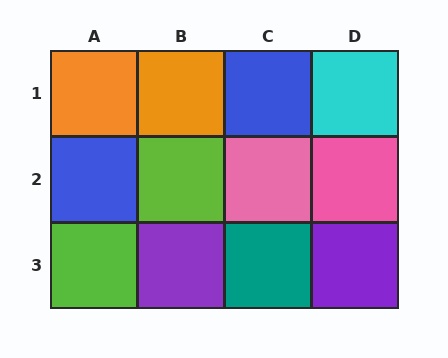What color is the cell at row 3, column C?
Teal.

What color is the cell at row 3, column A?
Lime.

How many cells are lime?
2 cells are lime.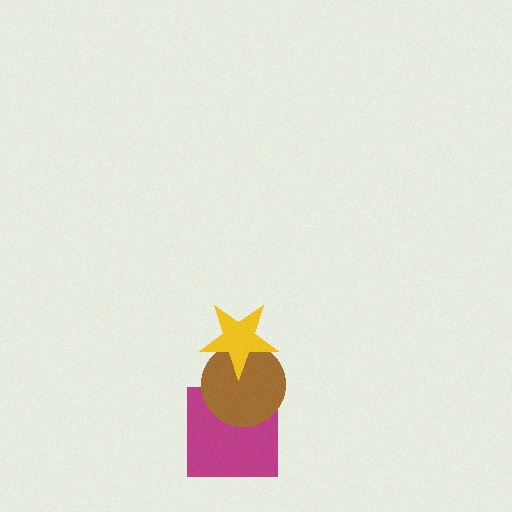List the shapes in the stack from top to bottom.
From top to bottom: the yellow star, the brown circle, the magenta square.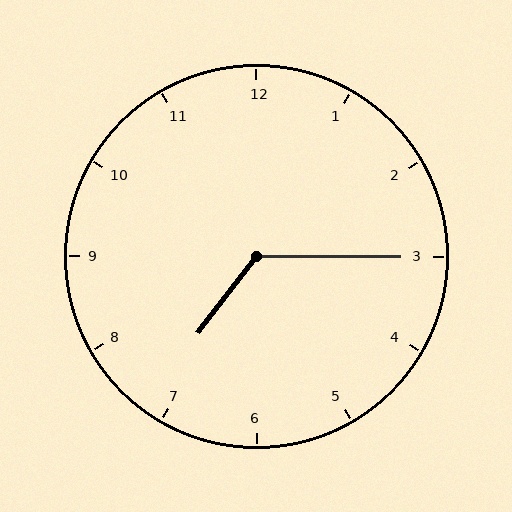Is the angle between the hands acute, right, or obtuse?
It is obtuse.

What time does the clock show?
7:15.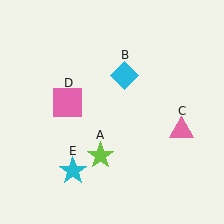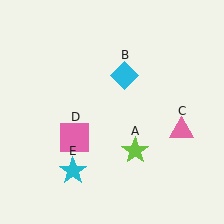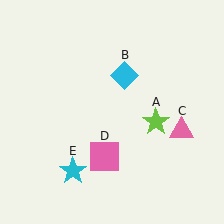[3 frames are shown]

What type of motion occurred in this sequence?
The lime star (object A), pink square (object D) rotated counterclockwise around the center of the scene.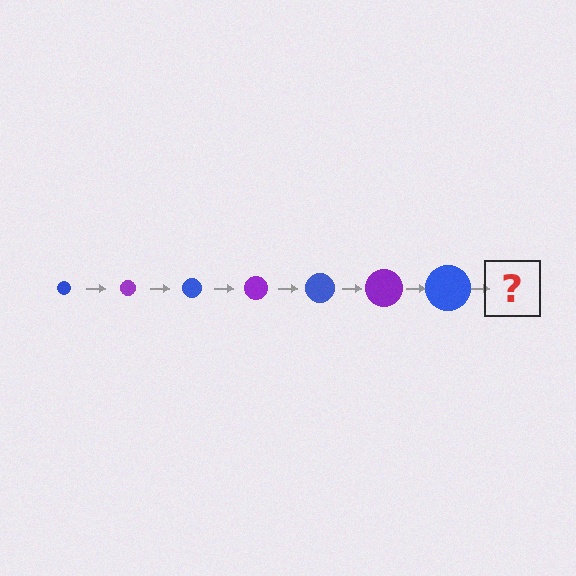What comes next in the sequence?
The next element should be a purple circle, larger than the previous one.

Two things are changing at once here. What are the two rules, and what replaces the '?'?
The two rules are that the circle grows larger each step and the color cycles through blue and purple. The '?' should be a purple circle, larger than the previous one.